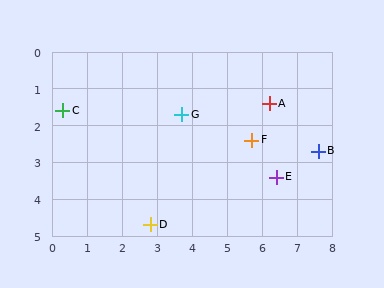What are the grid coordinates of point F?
Point F is at approximately (5.7, 2.4).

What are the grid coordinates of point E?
Point E is at approximately (6.4, 3.4).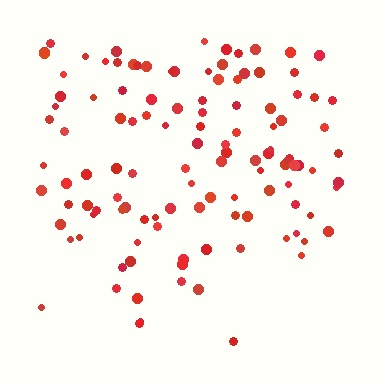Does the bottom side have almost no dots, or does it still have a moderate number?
Still a moderate number, just noticeably fewer than the top.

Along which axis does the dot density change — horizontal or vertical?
Vertical.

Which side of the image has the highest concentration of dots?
The top.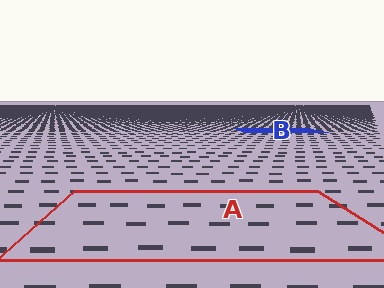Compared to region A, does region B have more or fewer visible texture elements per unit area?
Region B has more texture elements per unit area — they are packed more densely because it is farther away.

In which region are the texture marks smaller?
The texture marks are smaller in region B, because it is farther away.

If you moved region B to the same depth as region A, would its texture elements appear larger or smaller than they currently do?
They would appear larger. At a closer depth, the same texture elements are projected at a bigger on-screen size.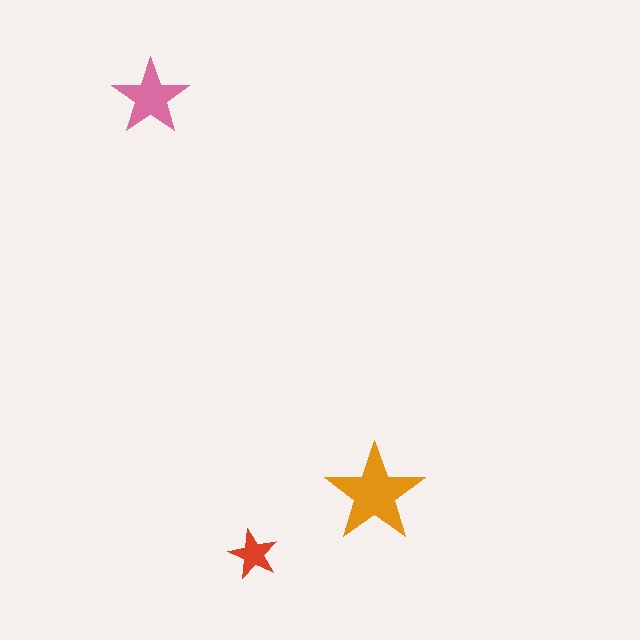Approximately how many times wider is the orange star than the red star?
About 2 times wider.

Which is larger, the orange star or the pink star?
The orange one.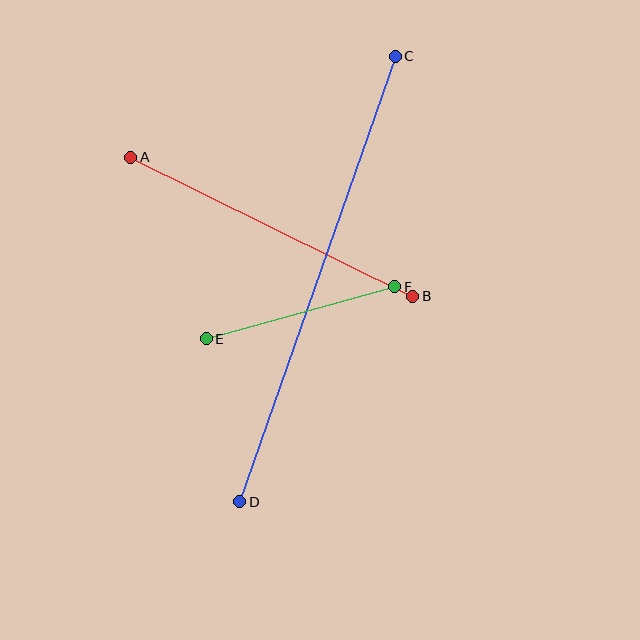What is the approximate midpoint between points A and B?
The midpoint is at approximately (272, 227) pixels.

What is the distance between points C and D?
The distance is approximately 472 pixels.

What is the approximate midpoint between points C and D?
The midpoint is at approximately (318, 279) pixels.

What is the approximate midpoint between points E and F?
The midpoint is at approximately (301, 313) pixels.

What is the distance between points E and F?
The distance is approximately 196 pixels.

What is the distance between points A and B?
The distance is approximately 315 pixels.